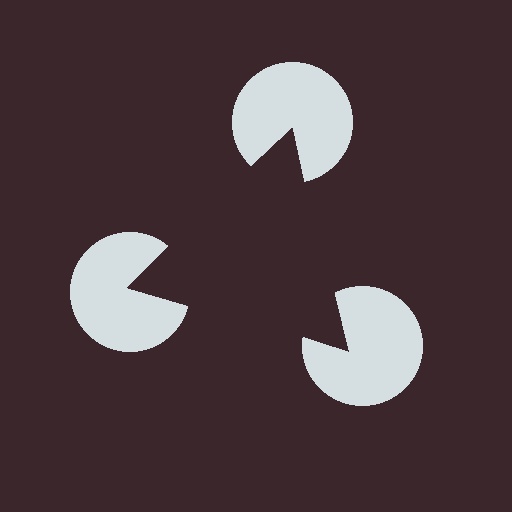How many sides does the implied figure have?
3 sides.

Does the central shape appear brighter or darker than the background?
It typically appears slightly darker than the background, even though no actual brightness change is drawn.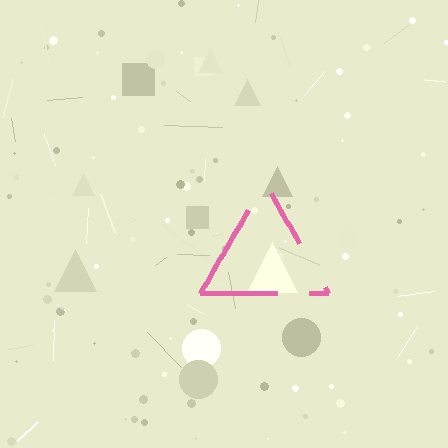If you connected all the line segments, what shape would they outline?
They would outline a triangle.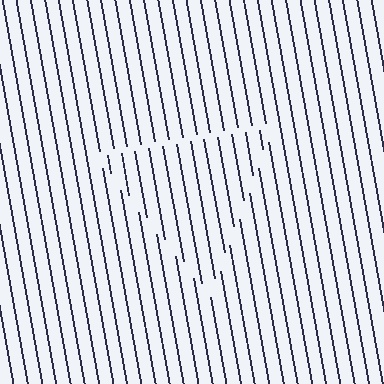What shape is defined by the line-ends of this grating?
An illusory triangle. The interior of the shape contains the same grating, shifted by half a period — the contour is defined by the phase discontinuity where line-ends from the inner and outer gratings abut.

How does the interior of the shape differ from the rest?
The interior of the shape contains the same grating, shifted by half a period — the contour is defined by the phase discontinuity where line-ends from the inner and outer gratings abut.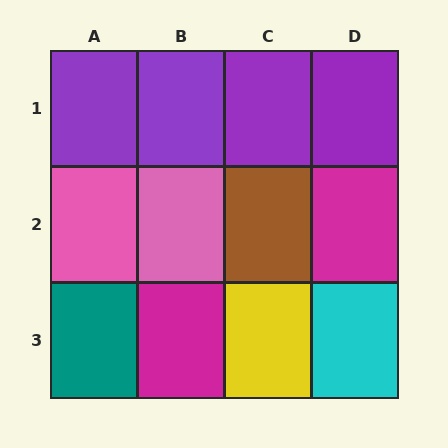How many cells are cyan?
1 cell is cyan.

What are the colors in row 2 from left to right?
Pink, pink, brown, magenta.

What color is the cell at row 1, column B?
Purple.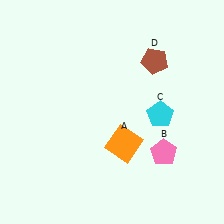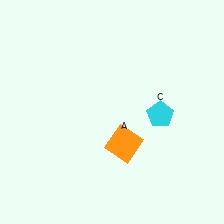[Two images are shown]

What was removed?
The pink pentagon (B), the brown pentagon (D) were removed in Image 2.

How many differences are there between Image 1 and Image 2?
There are 2 differences between the two images.